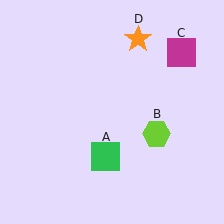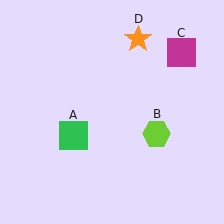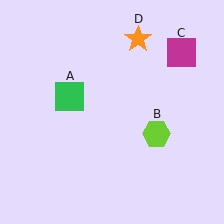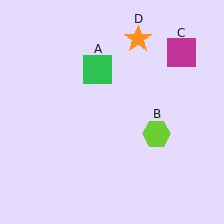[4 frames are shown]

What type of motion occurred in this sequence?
The green square (object A) rotated clockwise around the center of the scene.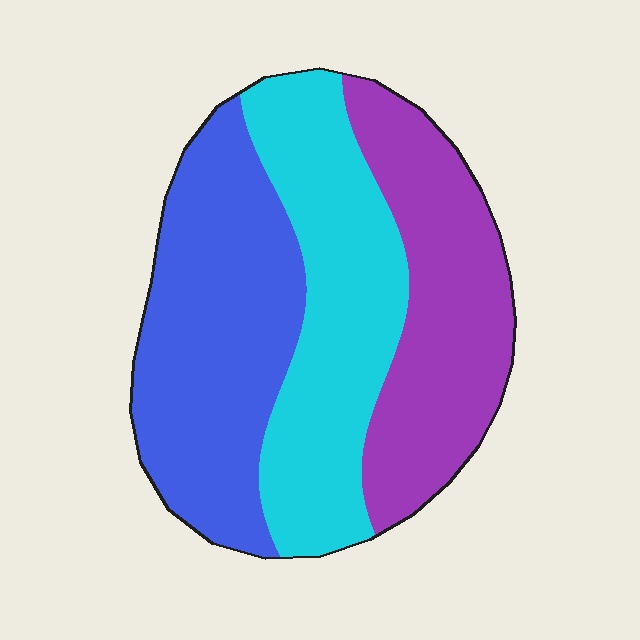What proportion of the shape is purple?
Purple takes up about one third (1/3) of the shape.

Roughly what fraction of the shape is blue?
Blue takes up about three eighths (3/8) of the shape.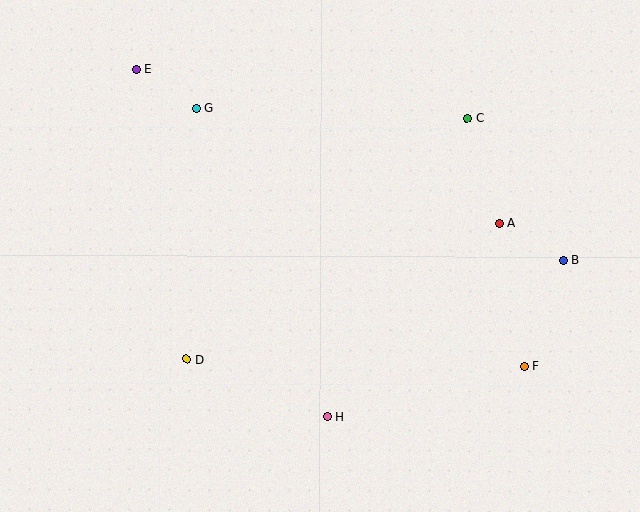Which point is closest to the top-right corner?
Point C is closest to the top-right corner.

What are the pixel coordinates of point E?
Point E is at (136, 70).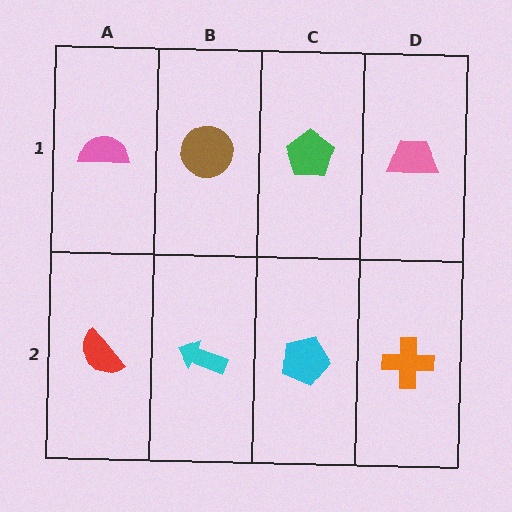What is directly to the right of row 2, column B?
A cyan pentagon.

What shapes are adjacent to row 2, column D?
A pink trapezoid (row 1, column D), a cyan pentagon (row 2, column C).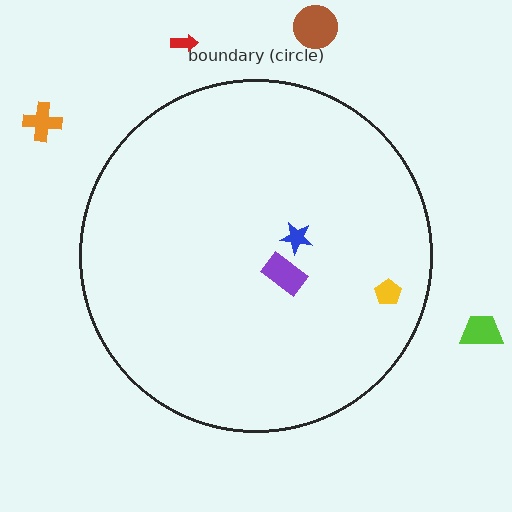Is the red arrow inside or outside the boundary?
Outside.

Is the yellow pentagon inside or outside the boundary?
Inside.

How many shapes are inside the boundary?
3 inside, 4 outside.